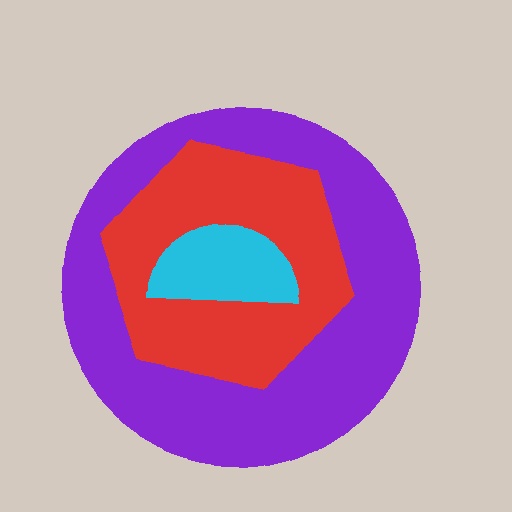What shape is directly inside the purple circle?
The red hexagon.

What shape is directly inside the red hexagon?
The cyan semicircle.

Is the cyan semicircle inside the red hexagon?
Yes.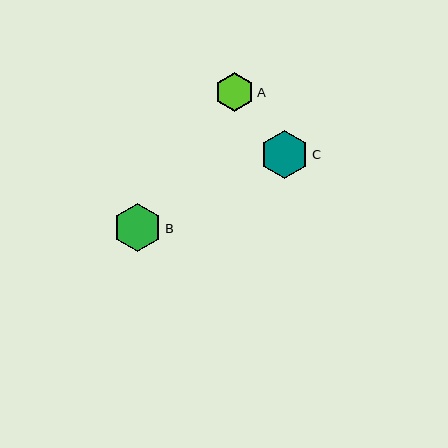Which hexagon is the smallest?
Hexagon A is the smallest with a size of approximately 38 pixels.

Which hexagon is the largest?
Hexagon B is the largest with a size of approximately 48 pixels.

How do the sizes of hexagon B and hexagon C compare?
Hexagon B and hexagon C are approximately the same size.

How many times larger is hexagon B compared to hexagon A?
Hexagon B is approximately 1.3 times the size of hexagon A.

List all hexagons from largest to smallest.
From largest to smallest: B, C, A.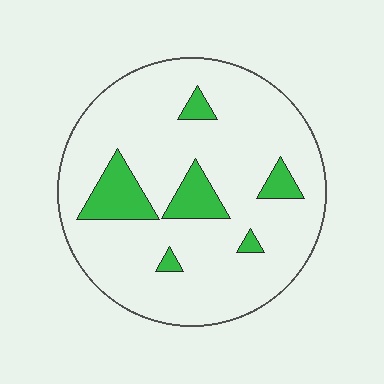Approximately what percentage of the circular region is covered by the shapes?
Approximately 15%.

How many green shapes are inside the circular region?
6.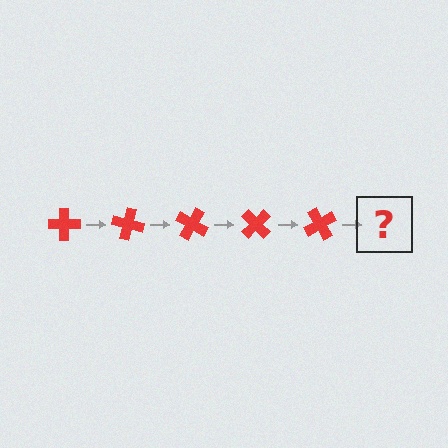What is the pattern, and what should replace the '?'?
The pattern is that the cross rotates 15 degrees each step. The '?' should be a red cross rotated 75 degrees.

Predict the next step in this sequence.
The next step is a red cross rotated 75 degrees.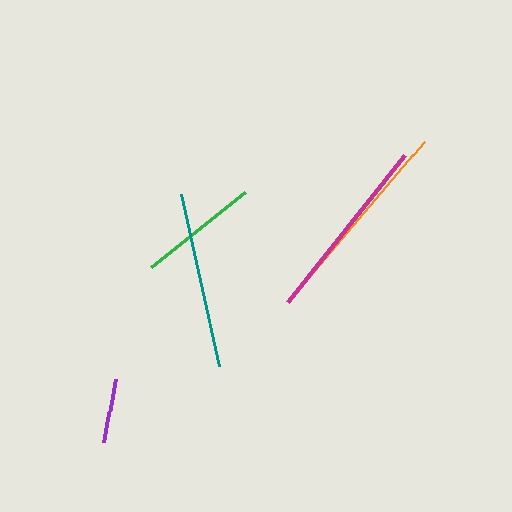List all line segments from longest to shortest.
From longest to shortest: magenta, orange, teal, green, purple.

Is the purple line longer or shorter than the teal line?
The teal line is longer than the purple line.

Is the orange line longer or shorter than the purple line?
The orange line is longer than the purple line.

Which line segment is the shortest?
The purple line is the shortest at approximately 64 pixels.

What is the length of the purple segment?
The purple segment is approximately 64 pixels long.